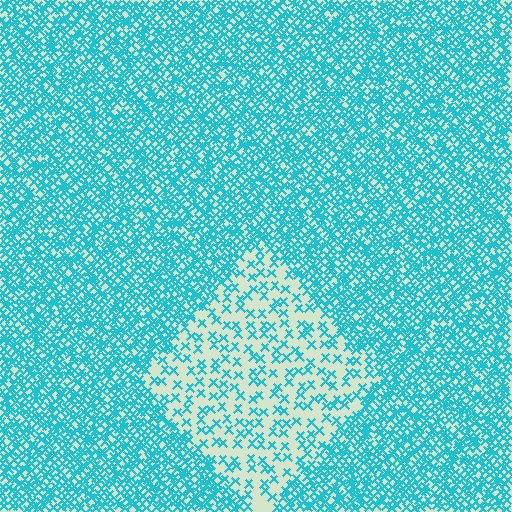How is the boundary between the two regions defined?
The boundary is defined by a change in element density (approximately 2.9x ratio). All elements are the same color, size, and shape.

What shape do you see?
I see a diamond.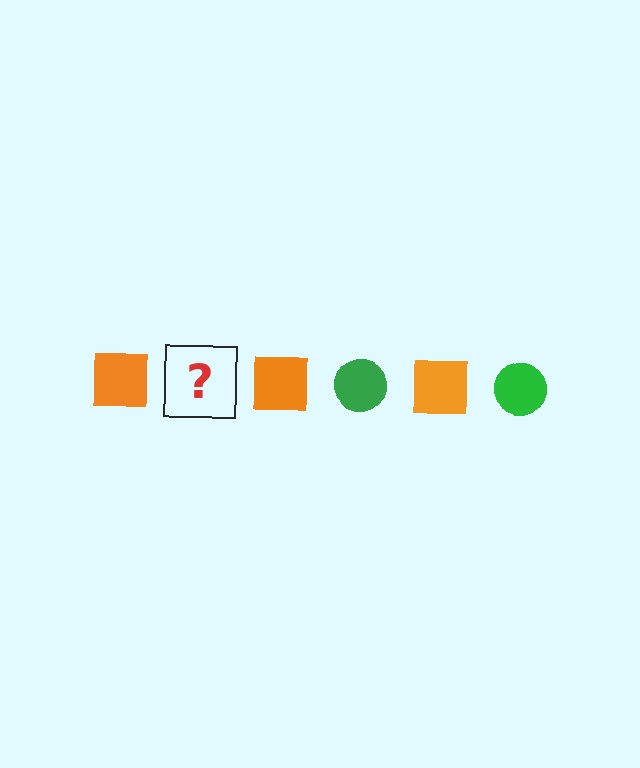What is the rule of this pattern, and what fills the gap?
The rule is that the pattern alternates between orange square and green circle. The gap should be filled with a green circle.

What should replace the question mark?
The question mark should be replaced with a green circle.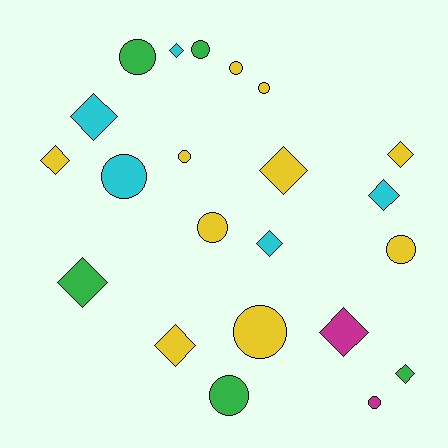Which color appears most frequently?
Yellow, with 10 objects.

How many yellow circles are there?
There are 6 yellow circles.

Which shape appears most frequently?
Circle, with 11 objects.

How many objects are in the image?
There are 22 objects.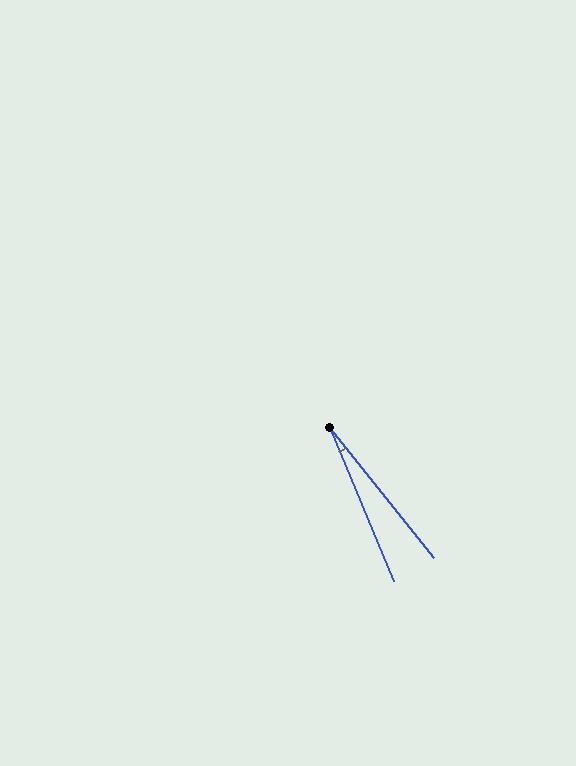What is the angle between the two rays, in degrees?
Approximately 16 degrees.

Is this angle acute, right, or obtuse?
It is acute.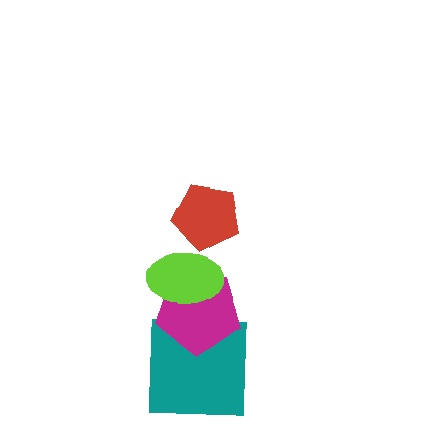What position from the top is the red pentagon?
The red pentagon is 1st from the top.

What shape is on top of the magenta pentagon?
The lime ellipse is on top of the magenta pentagon.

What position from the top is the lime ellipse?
The lime ellipse is 2nd from the top.